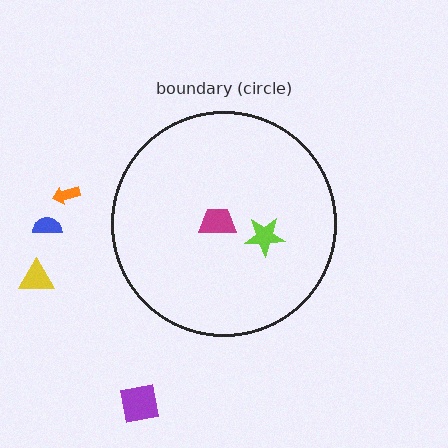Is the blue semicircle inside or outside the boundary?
Outside.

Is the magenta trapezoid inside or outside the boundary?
Inside.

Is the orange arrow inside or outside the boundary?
Outside.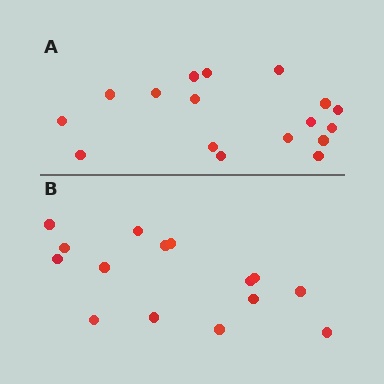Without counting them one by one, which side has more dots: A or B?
Region A (the top region) has more dots.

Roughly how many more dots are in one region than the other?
Region A has just a few more — roughly 2 or 3 more dots than region B.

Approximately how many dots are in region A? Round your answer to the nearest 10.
About 20 dots. (The exact count is 17, which rounds to 20.)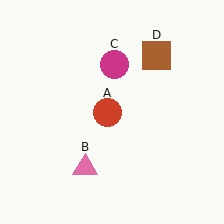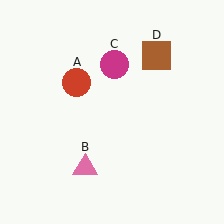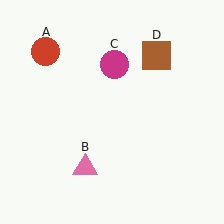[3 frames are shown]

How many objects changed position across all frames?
1 object changed position: red circle (object A).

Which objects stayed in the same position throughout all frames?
Pink triangle (object B) and magenta circle (object C) and brown square (object D) remained stationary.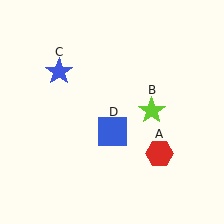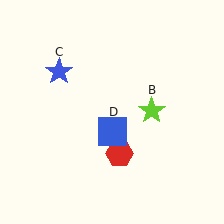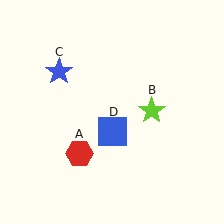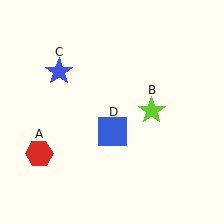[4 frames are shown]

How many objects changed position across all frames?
1 object changed position: red hexagon (object A).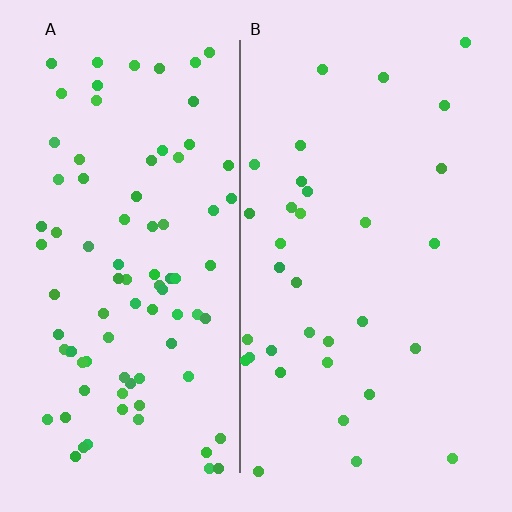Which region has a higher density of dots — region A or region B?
A (the left).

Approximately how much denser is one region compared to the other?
Approximately 2.6× — region A over region B.